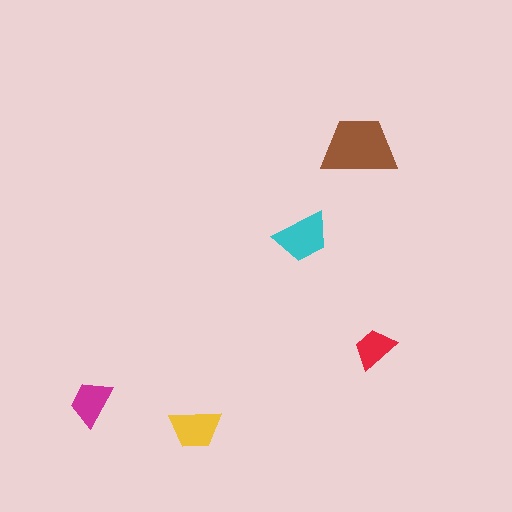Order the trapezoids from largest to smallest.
the brown one, the cyan one, the yellow one, the magenta one, the red one.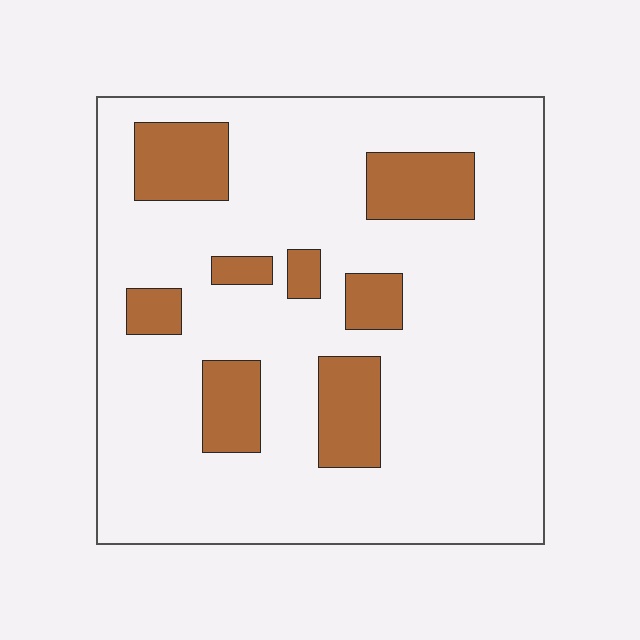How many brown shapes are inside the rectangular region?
8.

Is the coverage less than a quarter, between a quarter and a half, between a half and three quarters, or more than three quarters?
Less than a quarter.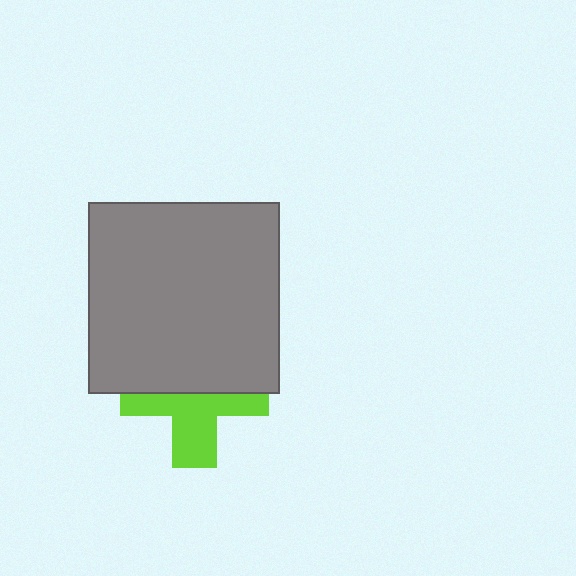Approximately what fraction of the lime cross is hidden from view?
Roughly 50% of the lime cross is hidden behind the gray square.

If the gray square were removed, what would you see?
You would see the complete lime cross.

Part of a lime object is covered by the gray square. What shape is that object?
It is a cross.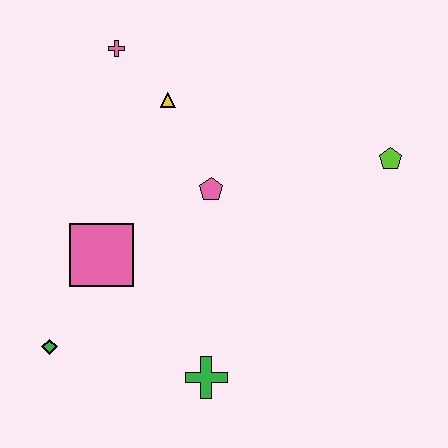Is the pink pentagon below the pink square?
No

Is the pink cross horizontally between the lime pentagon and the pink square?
Yes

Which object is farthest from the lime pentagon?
The green diamond is farthest from the lime pentagon.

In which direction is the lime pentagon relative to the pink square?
The lime pentagon is to the right of the pink square.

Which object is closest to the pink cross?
The yellow triangle is closest to the pink cross.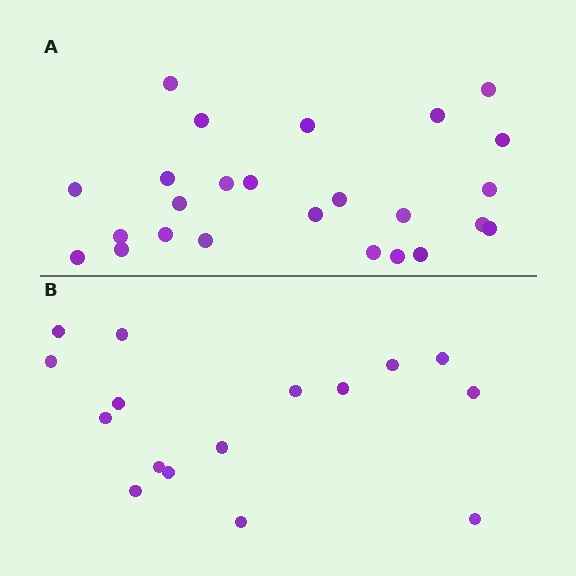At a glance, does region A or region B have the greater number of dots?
Region A (the top region) has more dots.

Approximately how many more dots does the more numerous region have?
Region A has roughly 8 or so more dots than region B.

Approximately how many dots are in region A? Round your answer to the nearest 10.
About 20 dots. (The exact count is 25, which rounds to 20.)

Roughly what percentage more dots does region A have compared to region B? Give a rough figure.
About 55% more.